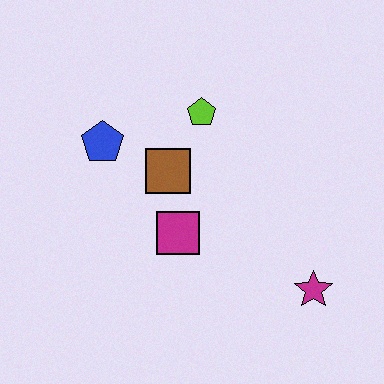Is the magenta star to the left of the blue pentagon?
No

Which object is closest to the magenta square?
The brown square is closest to the magenta square.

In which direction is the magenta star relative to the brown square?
The magenta star is to the right of the brown square.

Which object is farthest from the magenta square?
The magenta star is farthest from the magenta square.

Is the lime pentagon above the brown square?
Yes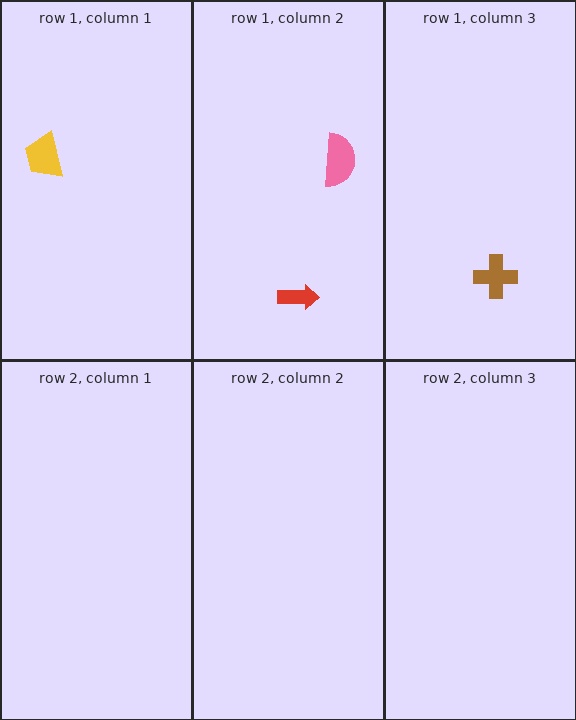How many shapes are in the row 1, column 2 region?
2.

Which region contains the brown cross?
The row 1, column 3 region.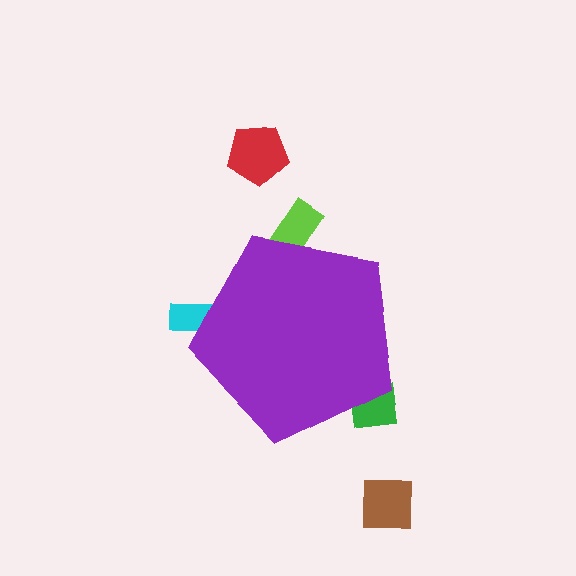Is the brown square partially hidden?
No, the brown square is fully visible.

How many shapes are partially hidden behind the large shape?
3 shapes are partially hidden.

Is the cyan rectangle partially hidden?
Yes, the cyan rectangle is partially hidden behind the purple pentagon.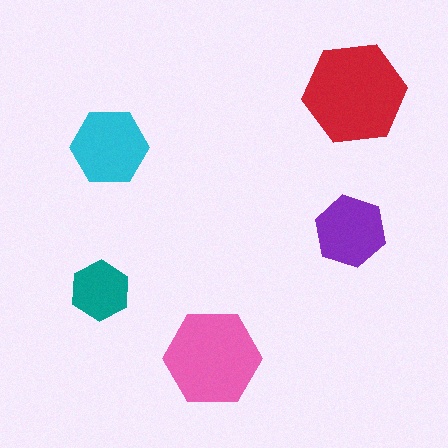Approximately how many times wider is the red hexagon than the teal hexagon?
About 1.5 times wider.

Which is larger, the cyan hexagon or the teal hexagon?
The cyan one.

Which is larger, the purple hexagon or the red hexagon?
The red one.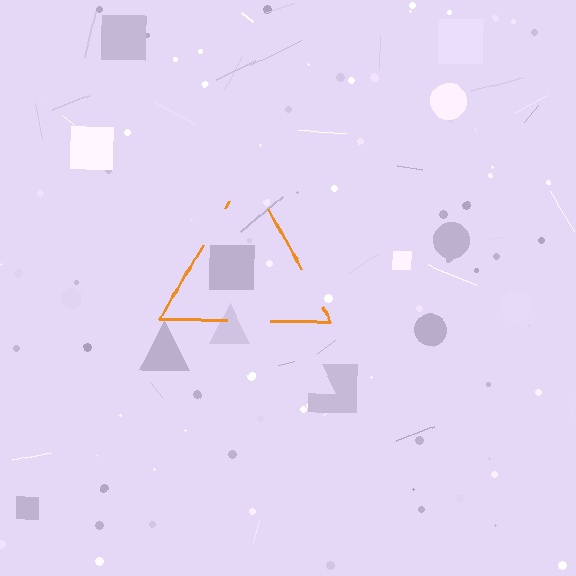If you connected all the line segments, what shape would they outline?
They would outline a triangle.